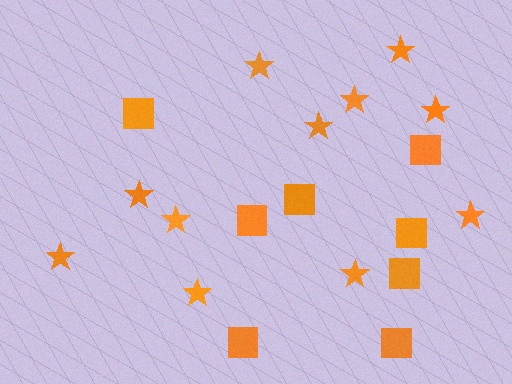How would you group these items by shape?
There are 2 groups: one group of squares (8) and one group of stars (11).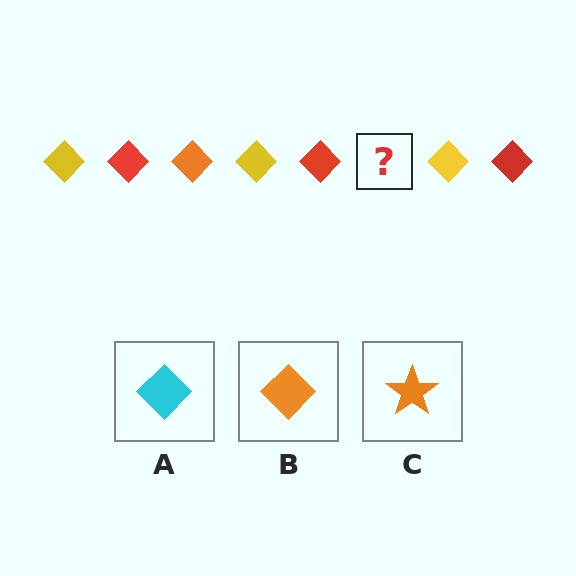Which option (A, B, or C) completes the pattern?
B.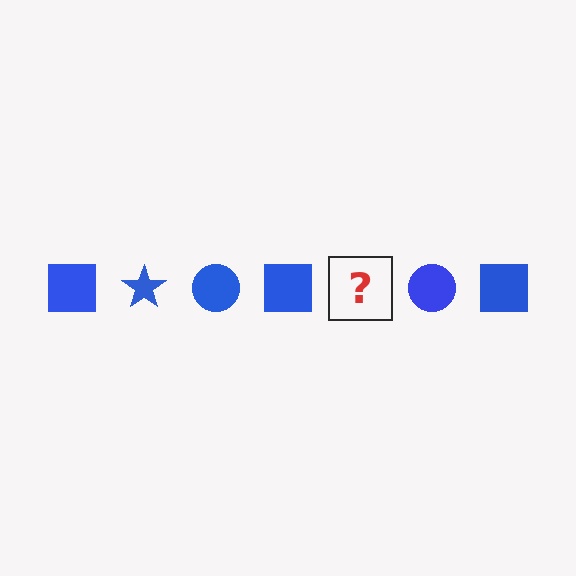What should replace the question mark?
The question mark should be replaced with a blue star.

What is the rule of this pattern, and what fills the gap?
The rule is that the pattern cycles through square, star, circle shapes in blue. The gap should be filled with a blue star.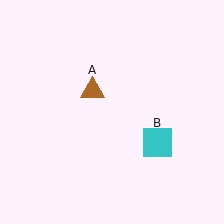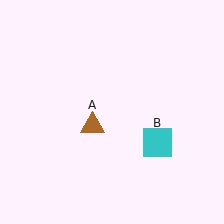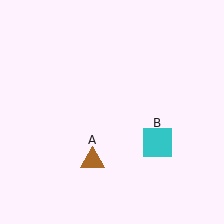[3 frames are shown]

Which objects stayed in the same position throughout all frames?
Cyan square (object B) remained stationary.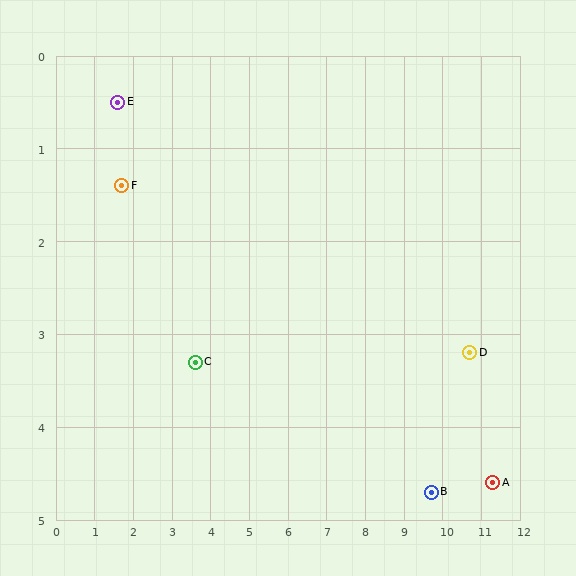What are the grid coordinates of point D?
Point D is at approximately (10.7, 3.2).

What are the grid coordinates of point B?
Point B is at approximately (9.7, 4.7).